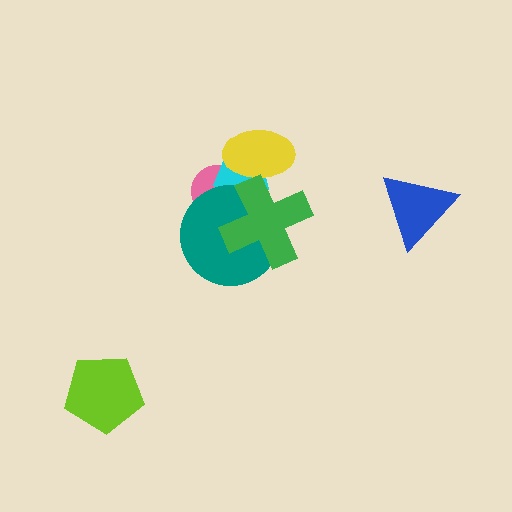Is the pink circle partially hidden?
Yes, it is partially covered by another shape.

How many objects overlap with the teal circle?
3 objects overlap with the teal circle.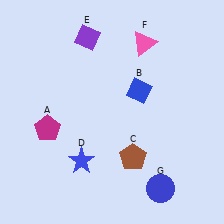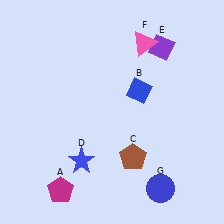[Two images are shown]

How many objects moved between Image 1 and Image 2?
2 objects moved between the two images.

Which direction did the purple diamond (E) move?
The purple diamond (E) moved right.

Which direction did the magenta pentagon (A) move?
The magenta pentagon (A) moved down.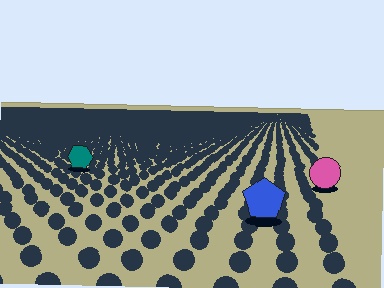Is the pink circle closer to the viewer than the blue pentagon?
No. The blue pentagon is closer — you can tell from the texture gradient: the ground texture is coarser near it.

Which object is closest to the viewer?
The blue pentagon is closest. The texture marks near it are larger and more spread out.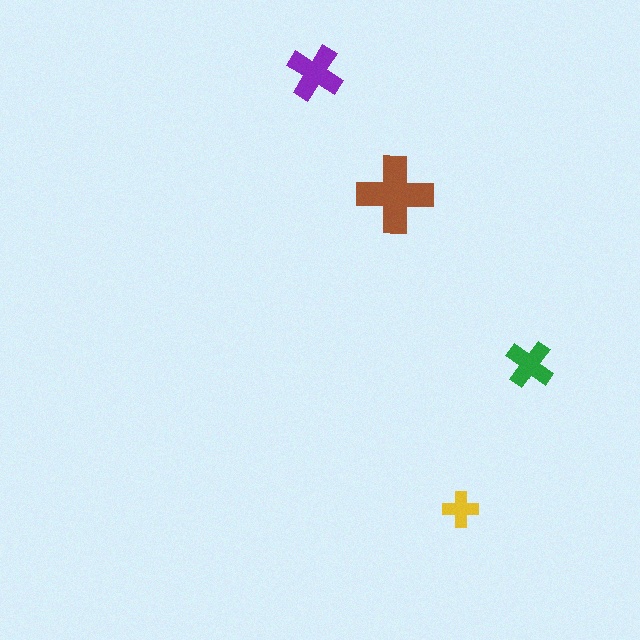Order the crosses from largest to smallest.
the brown one, the purple one, the green one, the yellow one.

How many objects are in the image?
There are 4 objects in the image.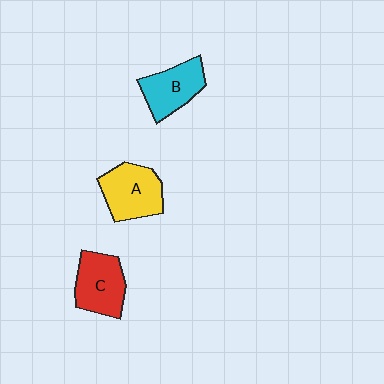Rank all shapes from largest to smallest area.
From largest to smallest: A (yellow), C (red), B (cyan).